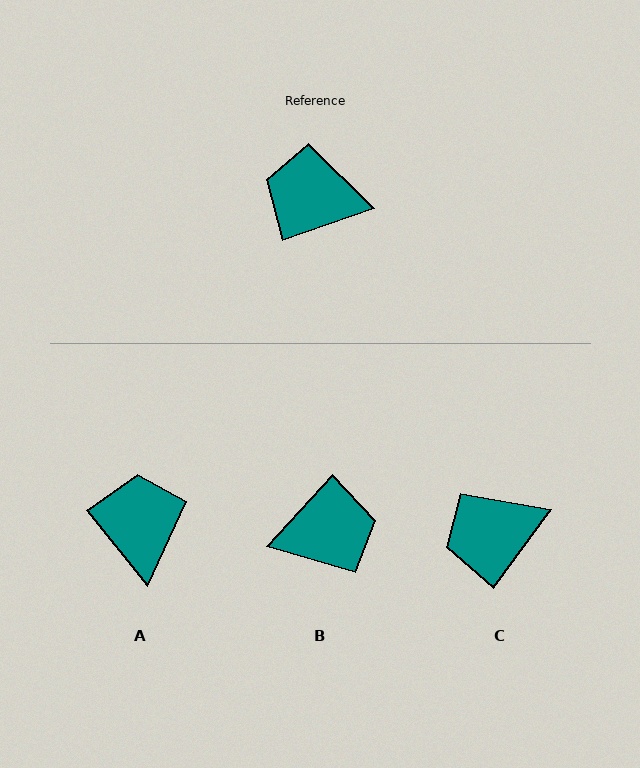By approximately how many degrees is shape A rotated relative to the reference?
Approximately 70 degrees clockwise.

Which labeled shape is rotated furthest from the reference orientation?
B, about 152 degrees away.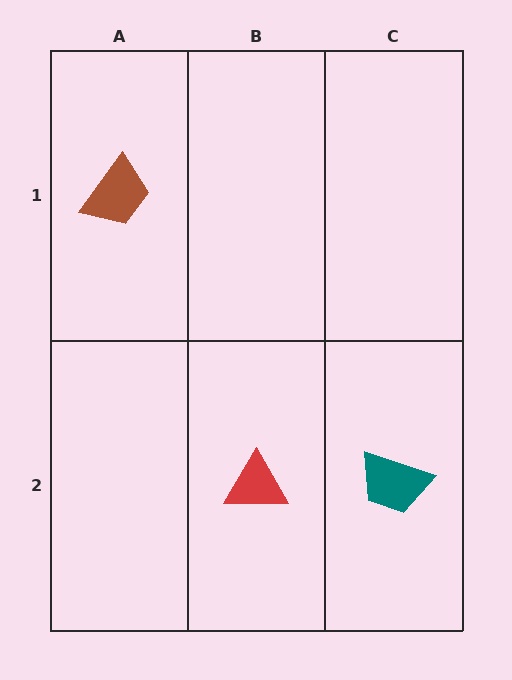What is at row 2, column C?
A teal trapezoid.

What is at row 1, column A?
A brown trapezoid.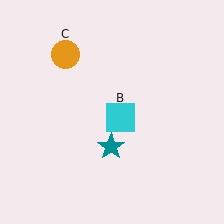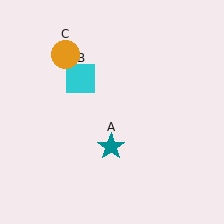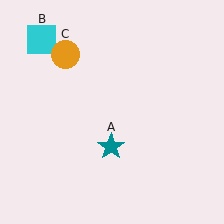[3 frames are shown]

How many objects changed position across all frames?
1 object changed position: cyan square (object B).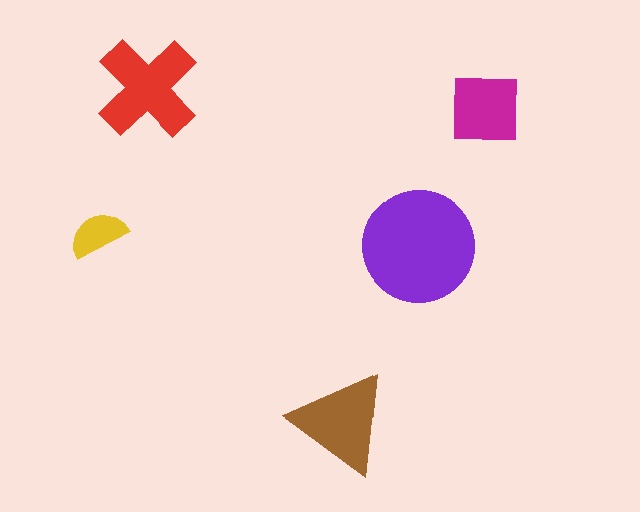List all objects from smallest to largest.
The yellow semicircle, the magenta square, the brown triangle, the red cross, the purple circle.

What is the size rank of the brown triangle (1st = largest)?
3rd.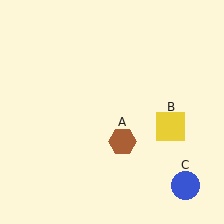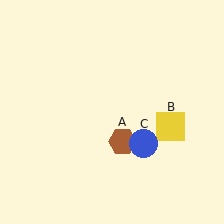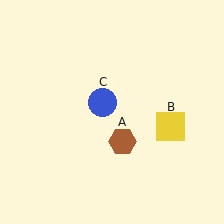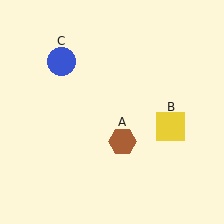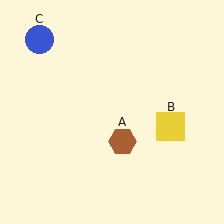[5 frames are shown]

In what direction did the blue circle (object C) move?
The blue circle (object C) moved up and to the left.